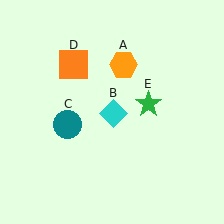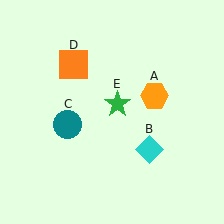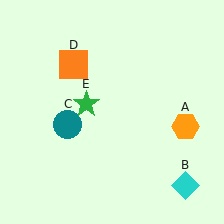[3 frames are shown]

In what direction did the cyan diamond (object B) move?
The cyan diamond (object B) moved down and to the right.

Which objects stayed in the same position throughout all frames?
Teal circle (object C) and orange square (object D) remained stationary.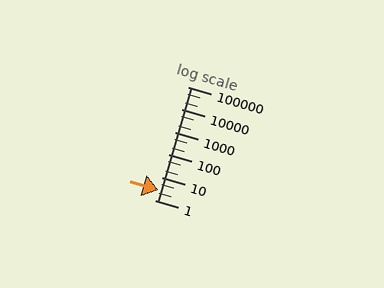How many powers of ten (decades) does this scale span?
The scale spans 5 decades, from 1 to 100000.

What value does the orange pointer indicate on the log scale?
The pointer indicates approximately 2.8.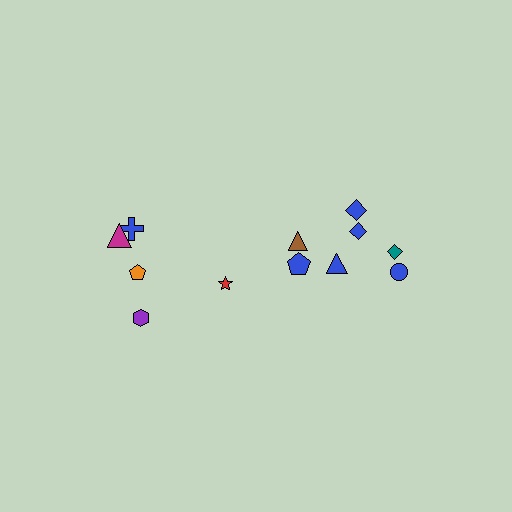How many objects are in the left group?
There are 5 objects.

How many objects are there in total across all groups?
There are 12 objects.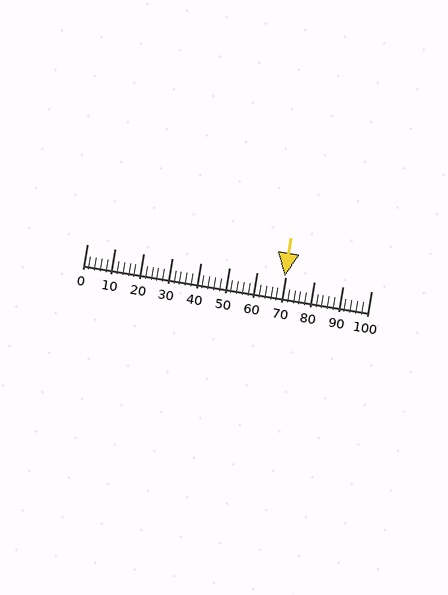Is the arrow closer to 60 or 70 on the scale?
The arrow is closer to 70.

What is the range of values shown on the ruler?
The ruler shows values from 0 to 100.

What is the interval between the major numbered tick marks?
The major tick marks are spaced 10 units apart.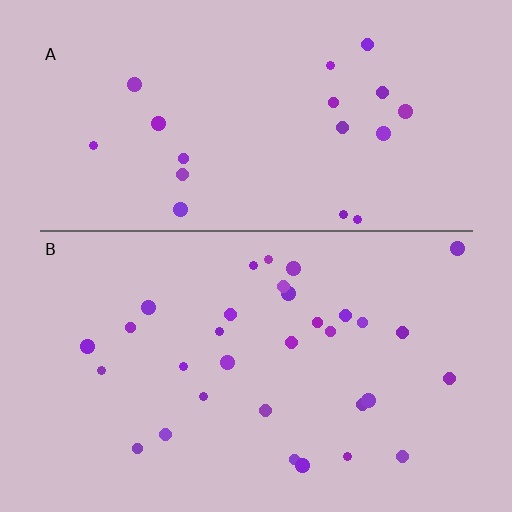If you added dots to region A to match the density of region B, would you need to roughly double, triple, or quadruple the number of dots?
Approximately double.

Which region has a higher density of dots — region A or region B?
B (the bottom).